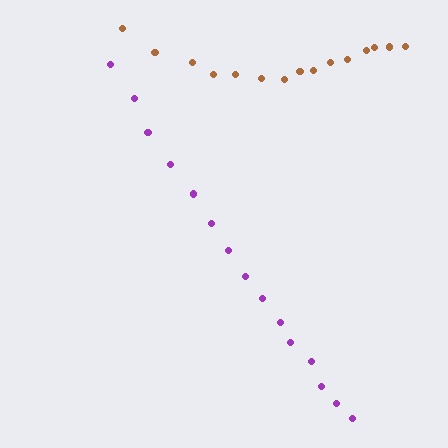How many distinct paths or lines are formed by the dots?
There are 2 distinct paths.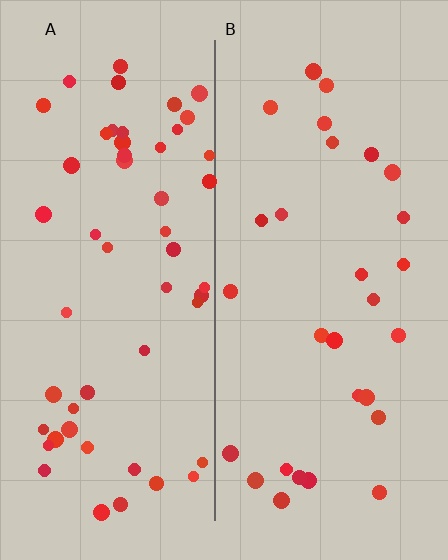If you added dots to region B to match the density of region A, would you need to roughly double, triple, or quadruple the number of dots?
Approximately double.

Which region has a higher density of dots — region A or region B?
A (the left).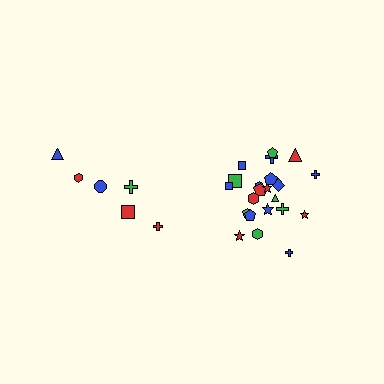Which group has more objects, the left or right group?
The right group.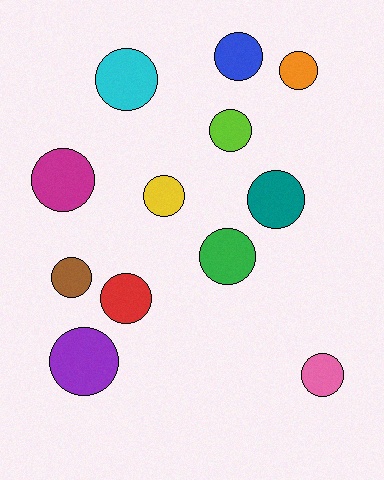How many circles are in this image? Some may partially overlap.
There are 12 circles.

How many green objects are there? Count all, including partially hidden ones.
There is 1 green object.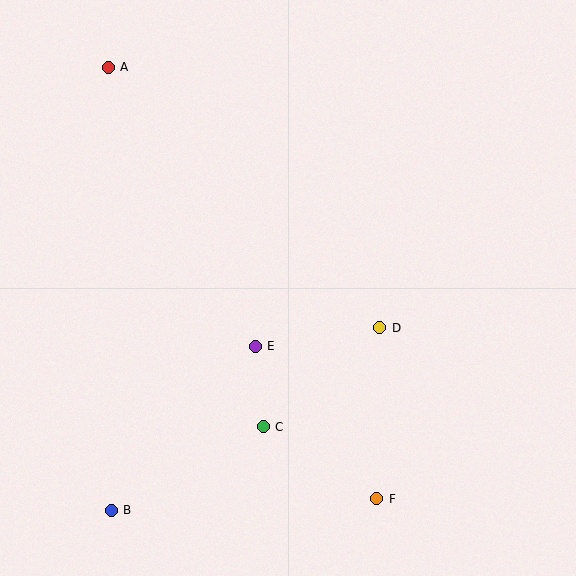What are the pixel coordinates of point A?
Point A is at (108, 67).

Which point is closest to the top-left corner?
Point A is closest to the top-left corner.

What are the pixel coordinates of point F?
Point F is at (377, 499).